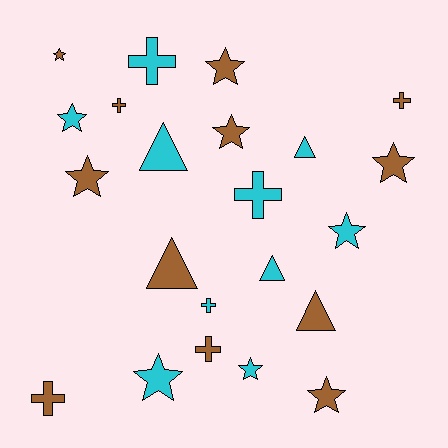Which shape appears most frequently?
Star, with 10 objects.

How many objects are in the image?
There are 22 objects.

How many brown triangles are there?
There are 2 brown triangles.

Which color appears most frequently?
Brown, with 12 objects.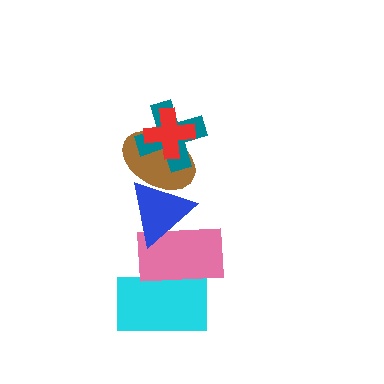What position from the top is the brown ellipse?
The brown ellipse is 3rd from the top.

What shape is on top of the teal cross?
The red cross is on top of the teal cross.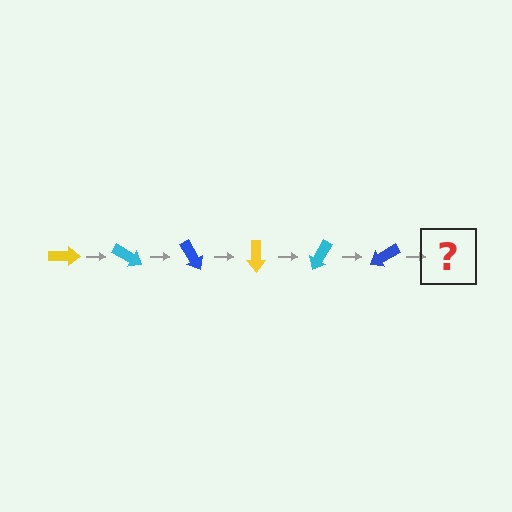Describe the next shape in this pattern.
It should be a yellow arrow, rotated 180 degrees from the start.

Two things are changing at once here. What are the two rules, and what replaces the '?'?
The two rules are that it rotates 30 degrees each step and the color cycles through yellow, cyan, and blue. The '?' should be a yellow arrow, rotated 180 degrees from the start.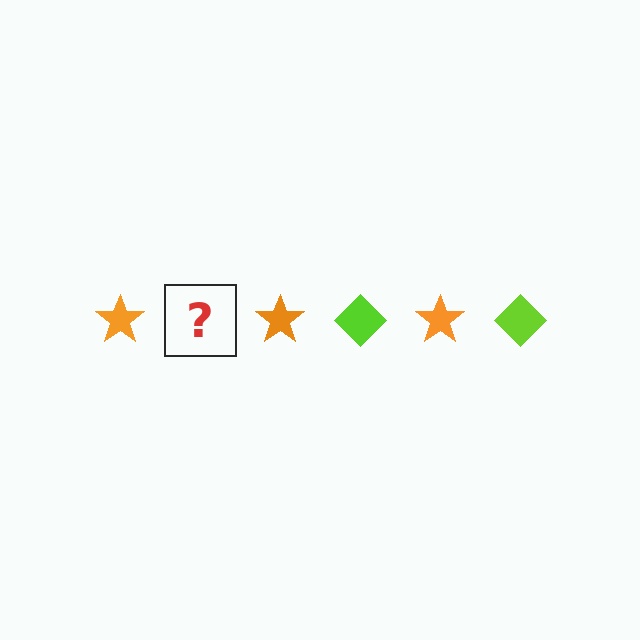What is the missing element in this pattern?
The missing element is a lime diamond.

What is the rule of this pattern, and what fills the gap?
The rule is that the pattern alternates between orange star and lime diamond. The gap should be filled with a lime diamond.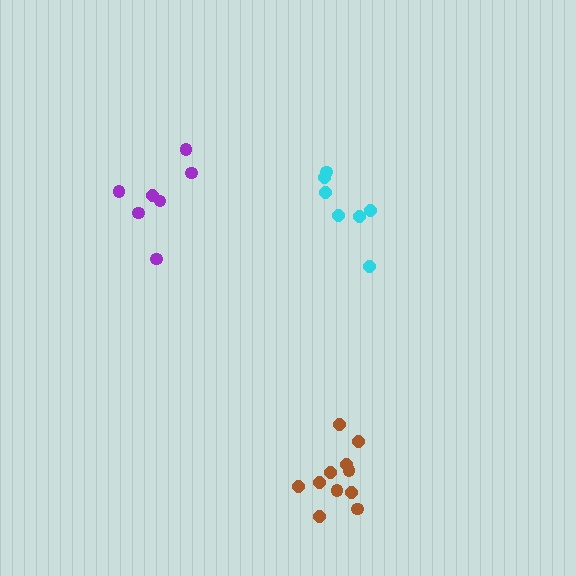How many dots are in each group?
Group 1: 7 dots, Group 2: 7 dots, Group 3: 11 dots (25 total).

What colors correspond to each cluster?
The clusters are colored: purple, cyan, brown.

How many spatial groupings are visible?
There are 3 spatial groupings.